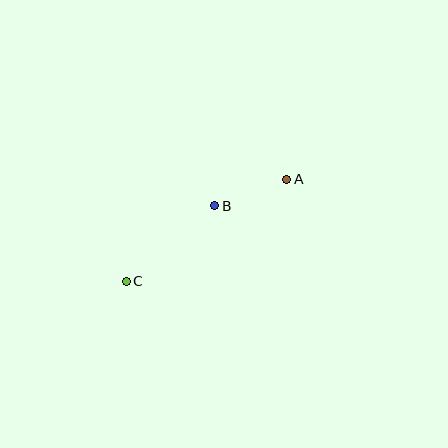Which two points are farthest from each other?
Points A and C are farthest from each other.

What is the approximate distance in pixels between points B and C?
The distance between B and C is approximately 116 pixels.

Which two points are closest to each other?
Points A and B are closest to each other.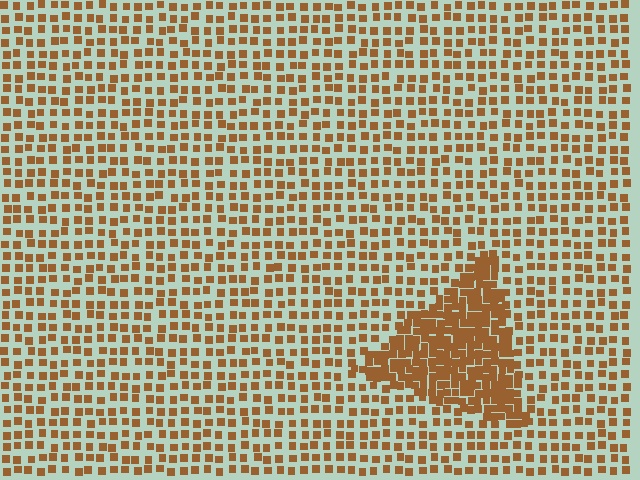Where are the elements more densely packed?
The elements are more densely packed inside the triangle boundary.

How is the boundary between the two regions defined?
The boundary is defined by a change in element density (approximately 2.3x ratio). All elements are the same color, size, and shape.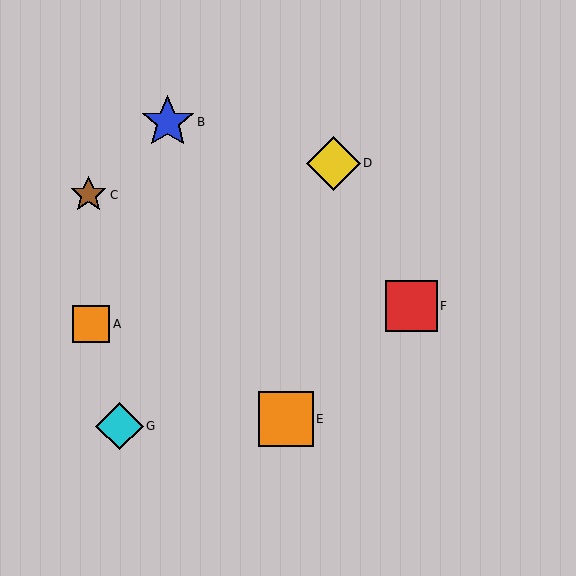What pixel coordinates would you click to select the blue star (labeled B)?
Click at (168, 122) to select the blue star B.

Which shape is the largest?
The orange square (labeled E) is the largest.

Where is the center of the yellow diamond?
The center of the yellow diamond is at (333, 163).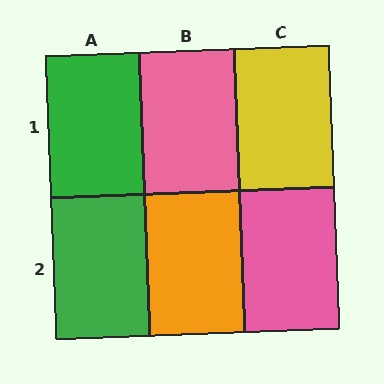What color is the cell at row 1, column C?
Yellow.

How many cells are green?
2 cells are green.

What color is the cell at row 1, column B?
Pink.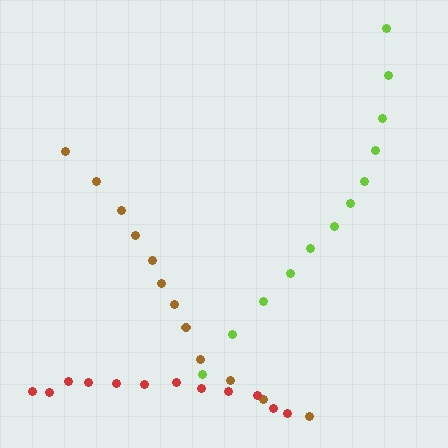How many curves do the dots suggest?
There are 3 distinct paths.